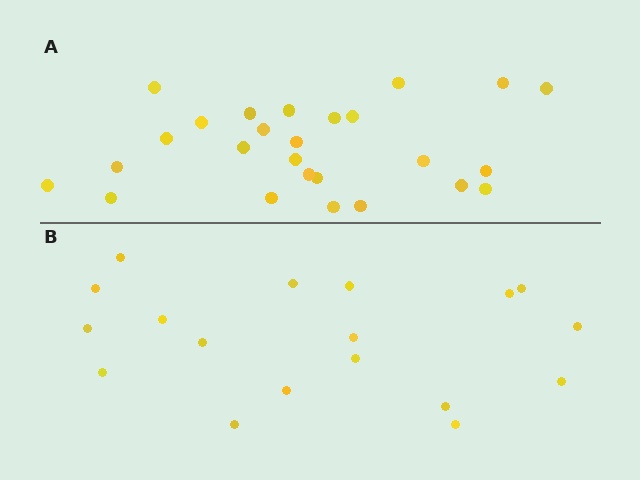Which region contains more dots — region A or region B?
Region A (the top region) has more dots.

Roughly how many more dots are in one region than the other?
Region A has roughly 8 or so more dots than region B.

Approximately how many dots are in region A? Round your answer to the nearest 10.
About 30 dots. (The exact count is 26, which rounds to 30.)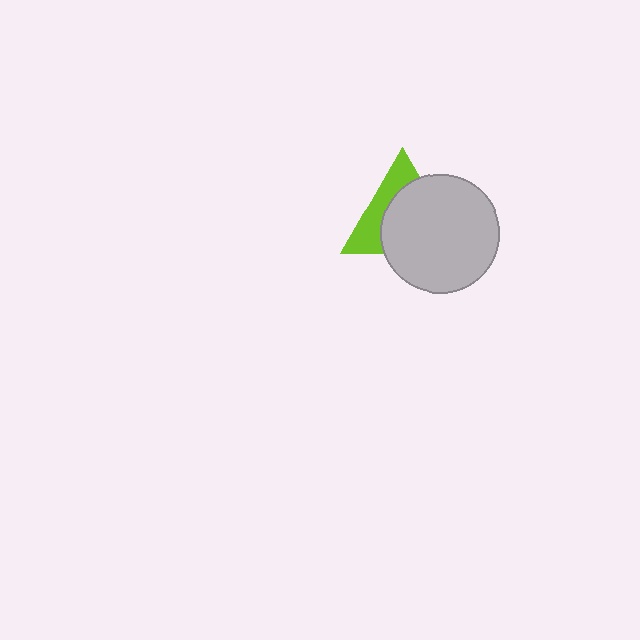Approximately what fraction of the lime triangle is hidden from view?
Roughly 62% of the lime triangle is hidden behind the light gray circle.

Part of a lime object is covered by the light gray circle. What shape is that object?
It is a triangle.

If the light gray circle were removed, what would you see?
You would see the complete lime triangle.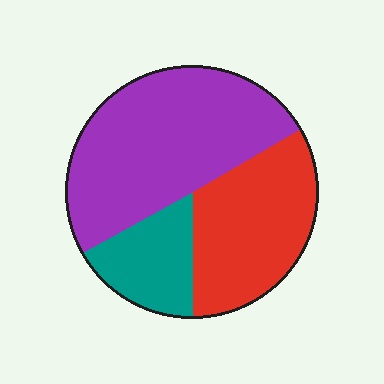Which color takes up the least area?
Teal, at roughly 15%.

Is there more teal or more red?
Red.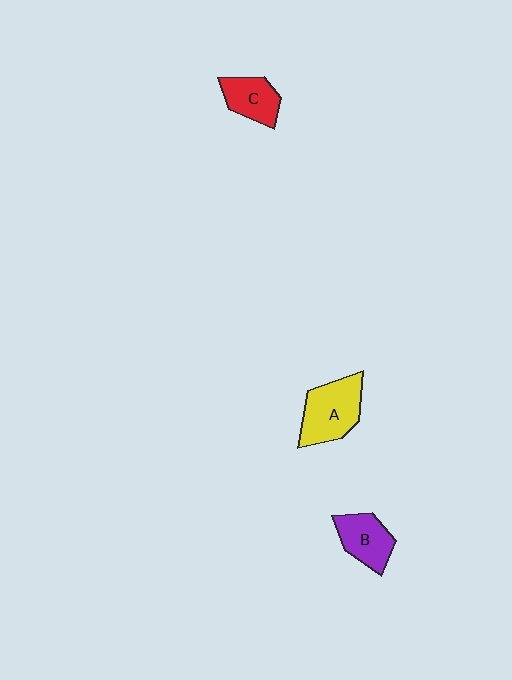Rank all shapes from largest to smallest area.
From largest to smallest: A (yellow), B (purple), C (red).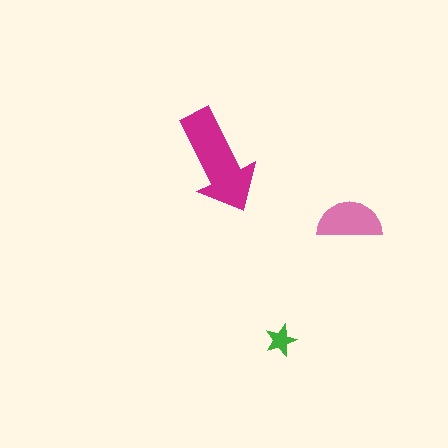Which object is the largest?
The magenta arrow.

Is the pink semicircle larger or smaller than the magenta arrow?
Smaller.